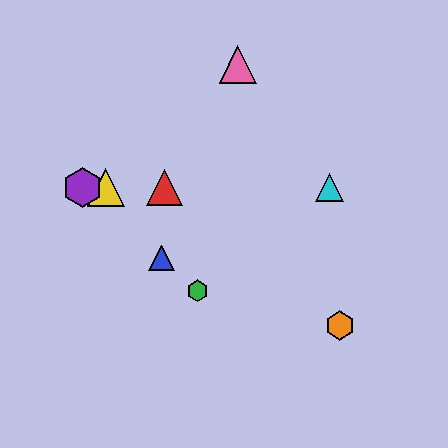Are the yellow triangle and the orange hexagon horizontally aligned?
No, the yellow triangle is at y≈187 and the orange hexagon is at y≈326.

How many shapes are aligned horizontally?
4 shapes (the red triangle, the yellow triangle, the purple hexagon, the cyan triangle) are aligned horizontally.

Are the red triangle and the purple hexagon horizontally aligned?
Yes, both are at y≈187.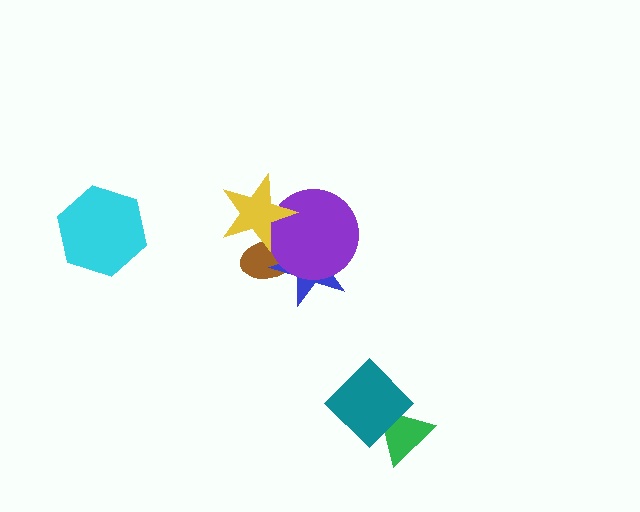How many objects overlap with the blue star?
2 objects overlap with the blue star.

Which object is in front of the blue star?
The purple circle is in front of the blue star.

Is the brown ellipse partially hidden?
Yes, it is partially covered by another shape.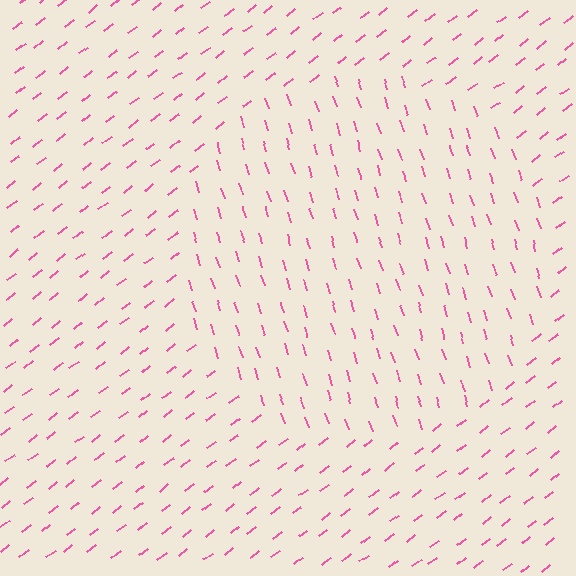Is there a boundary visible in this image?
Yes, there is a texture boundary formed by a change in line orientation.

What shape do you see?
I see a circle.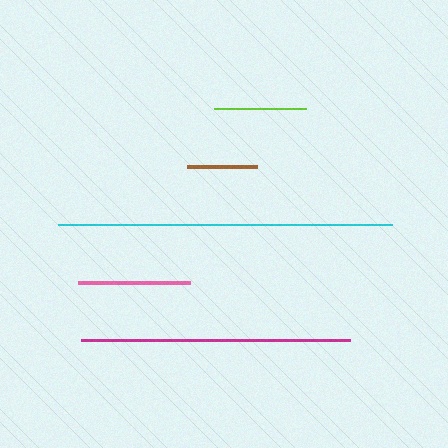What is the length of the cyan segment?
The cyan segment is approximately 334 pixels long.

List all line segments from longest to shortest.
From longest to shortest: cyan, magenta, pink, lime, brown.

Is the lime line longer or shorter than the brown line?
The lime line is longer than the brown line.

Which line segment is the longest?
The cyan line is the longest at approximately 334 pixels.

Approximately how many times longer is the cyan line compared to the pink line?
The cyan line is approximately 3.0 times the length of the pink line.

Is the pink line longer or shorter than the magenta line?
The magenta line is longer than the pink line.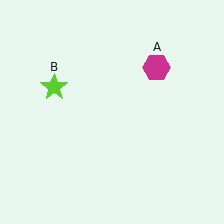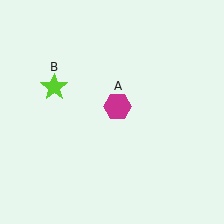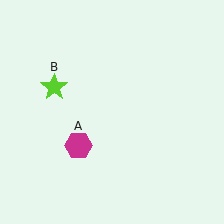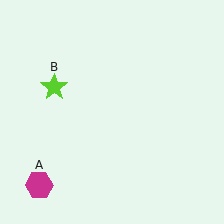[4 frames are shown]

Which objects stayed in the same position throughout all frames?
Lime star (object B) remained stationary.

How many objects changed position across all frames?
1 object changed position: magenta hexagon (object A).